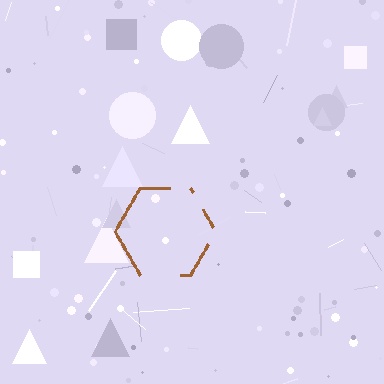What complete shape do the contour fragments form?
The contour fragments form a hexagon.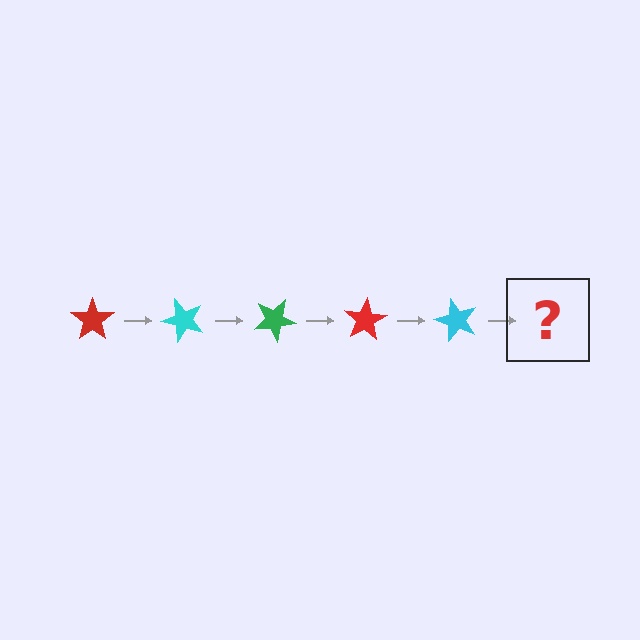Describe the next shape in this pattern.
It should be a green star, rotated 250 degrees from the start.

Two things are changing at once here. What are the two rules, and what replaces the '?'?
The two rules are that it rotates 50 degrees each step and the color cycles through red, cyan, and green. The '?' should be a green star, rotated 250 degrees from the start.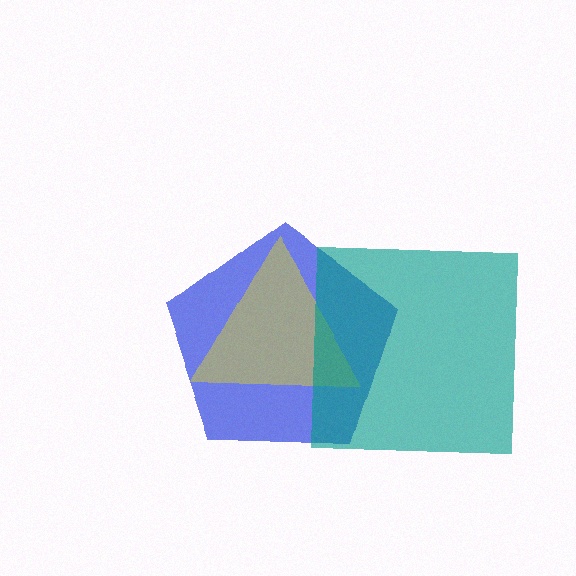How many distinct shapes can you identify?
There are 3 distinct shapes: a blue pentagon, a yellow triangle, a teal square.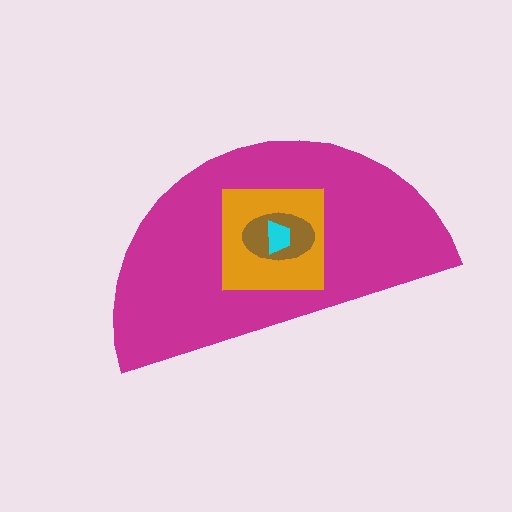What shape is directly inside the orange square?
The brown ellipse.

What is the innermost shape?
The cyan trapezoid.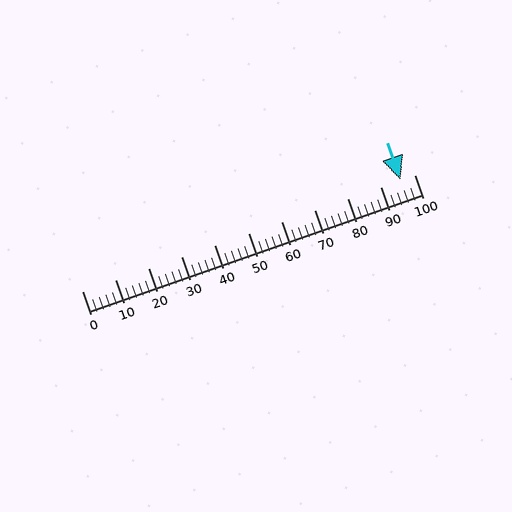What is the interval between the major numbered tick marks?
The major tick marks are spaced 10 units apart.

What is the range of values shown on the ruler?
The ruler shows values from 0 to 100.